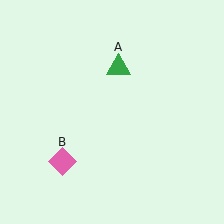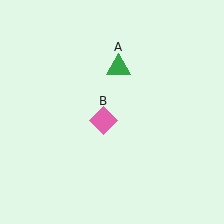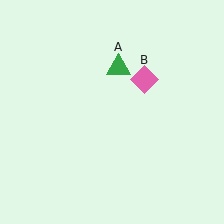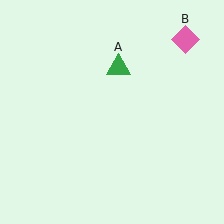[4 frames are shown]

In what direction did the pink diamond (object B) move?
The pink diamond (object B) moved up and to the right.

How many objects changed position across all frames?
1 object changed position: pink diamond (object B).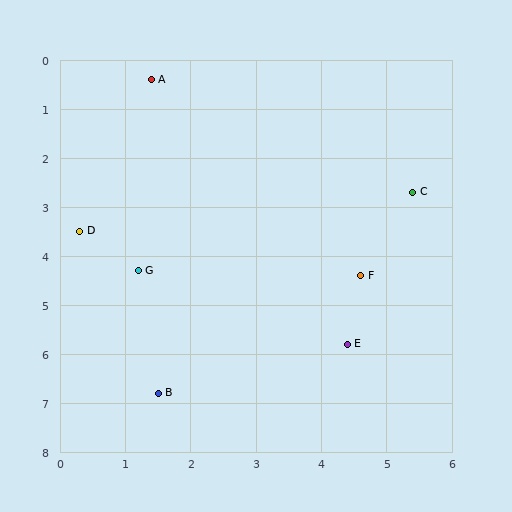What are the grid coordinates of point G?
Point G is at approximately (1.2, 4.3).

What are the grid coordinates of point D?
Point D is at approximately (0.3, 3.5).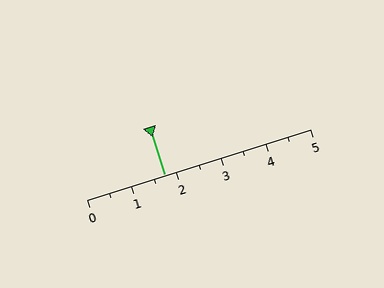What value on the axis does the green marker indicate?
The marker indicates approximately 1.8.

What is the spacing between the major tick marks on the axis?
The major ticks are spaced 1 apart.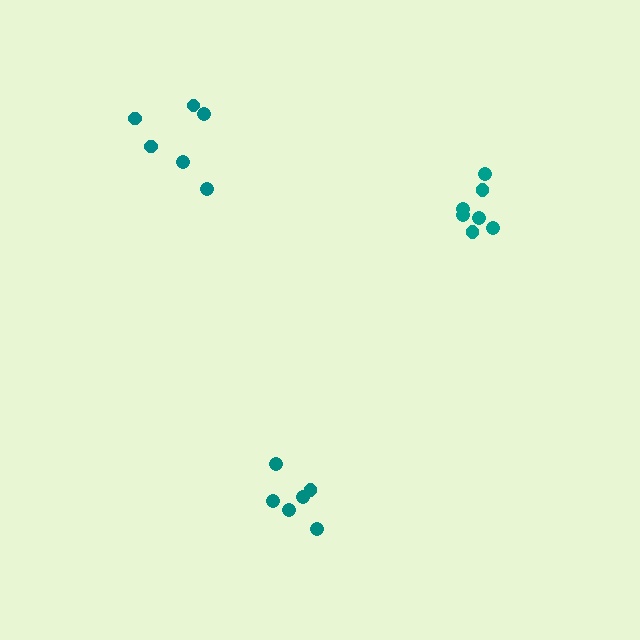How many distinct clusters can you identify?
There are 3 distinct clusters.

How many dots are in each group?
Group 1: 7 dots, Group 2: 6 dots, Group 3: 6 dots (19 total).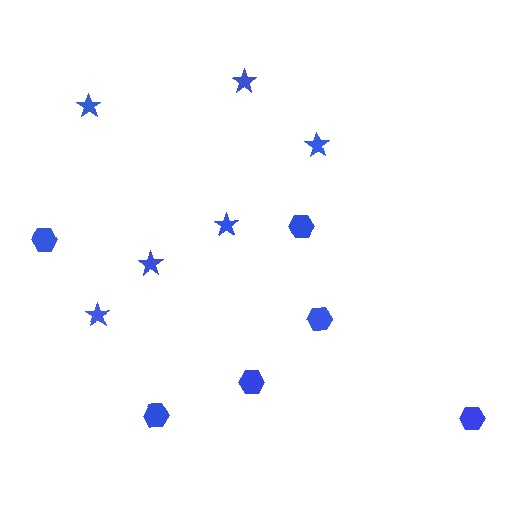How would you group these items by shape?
There are 2 groups: one group of hexagons (6) and one group of stars (6).